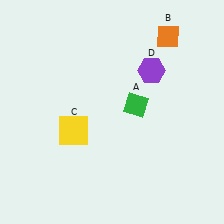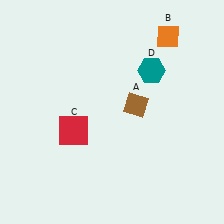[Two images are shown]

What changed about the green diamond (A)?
In Image 1, A is green. In Image 2, it changed to brown.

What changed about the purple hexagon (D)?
In Image 1, D is purple. In Image 2, it changed to teal.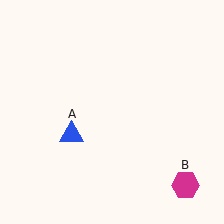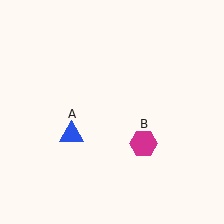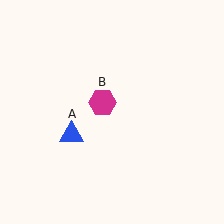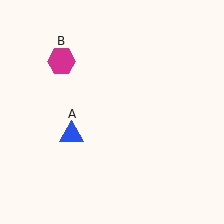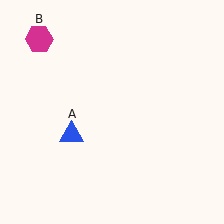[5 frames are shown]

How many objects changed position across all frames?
1 object changed position: magenta hexagon (object B).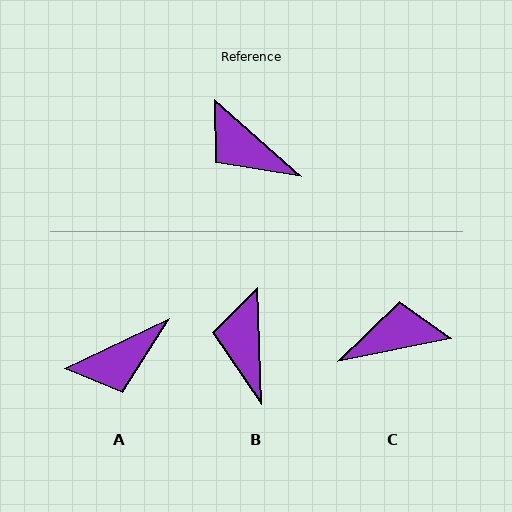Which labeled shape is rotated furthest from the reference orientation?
C, about 127 degrees away.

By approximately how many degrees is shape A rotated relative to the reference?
Approximately 67 degrees counter-clockwise.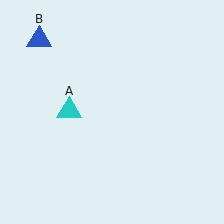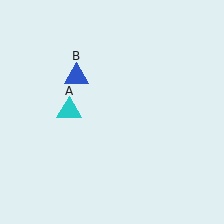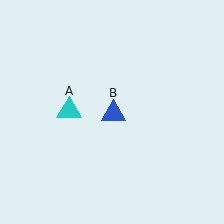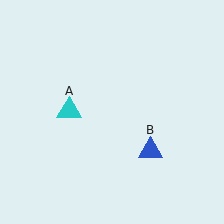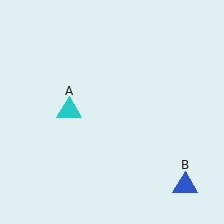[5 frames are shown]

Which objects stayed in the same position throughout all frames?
Cyan triangle (object A) remained stationary.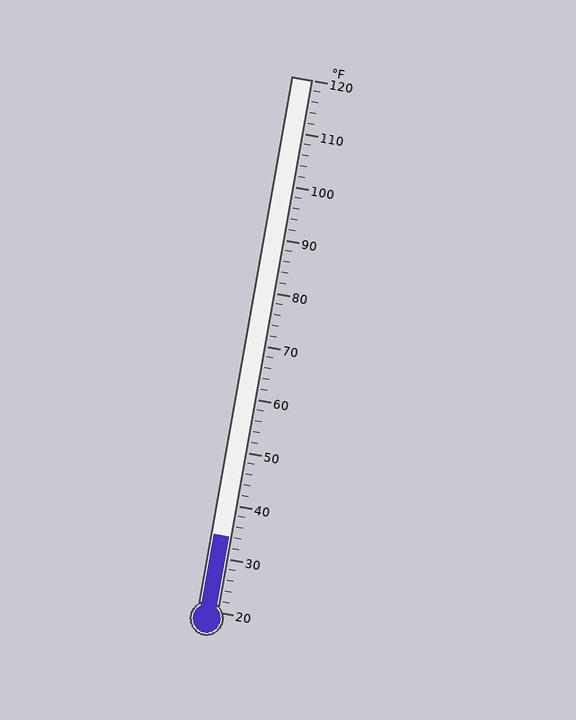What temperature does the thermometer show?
The thermometer shows approximately 34°F.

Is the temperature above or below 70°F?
The temperature is below 70°F.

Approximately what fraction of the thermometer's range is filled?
The thermometer is filled to approximately 15% of its range.